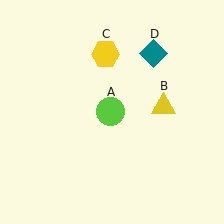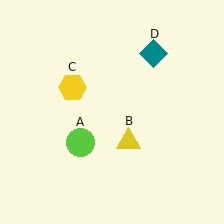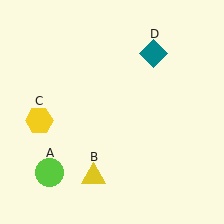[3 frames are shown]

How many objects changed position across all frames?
3 objects changed position: lime circle (object A), yellow triangle (object B), yellow hexagon (object C).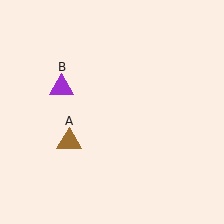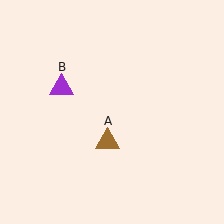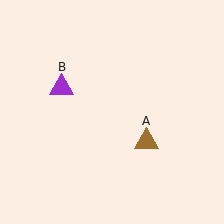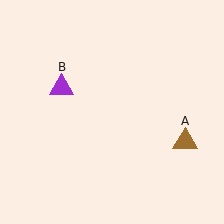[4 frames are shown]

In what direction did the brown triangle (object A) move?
The brown triangle (object A) moved right.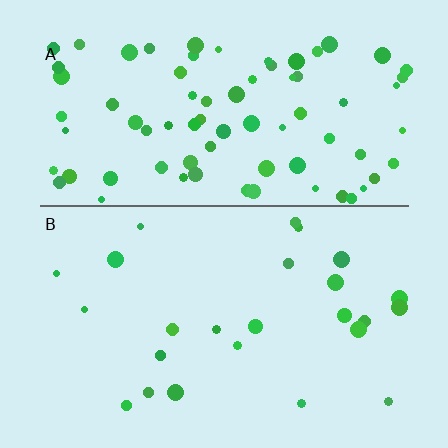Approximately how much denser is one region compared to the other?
Approximately 3.1× — region A over region B.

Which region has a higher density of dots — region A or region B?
A (the top).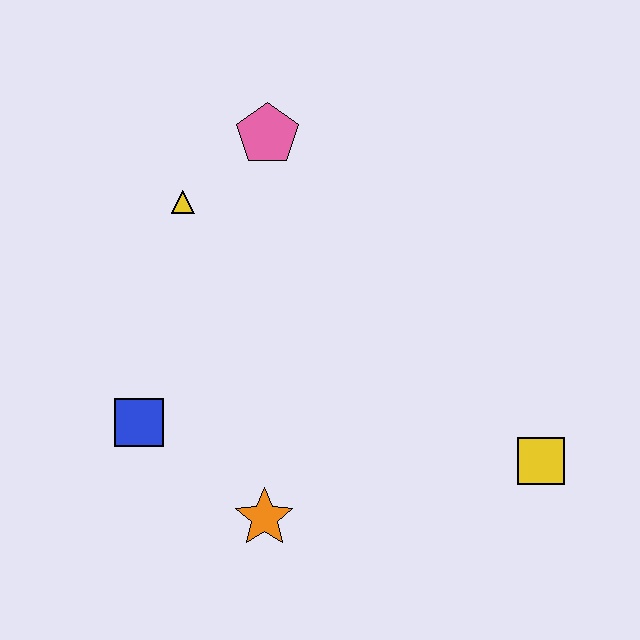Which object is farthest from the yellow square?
The yellow triangle is farthest from the yellow square.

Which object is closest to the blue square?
The orange star is closest to the blue square.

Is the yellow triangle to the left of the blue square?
No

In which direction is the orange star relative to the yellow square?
The orange star is to the left of the yellow square.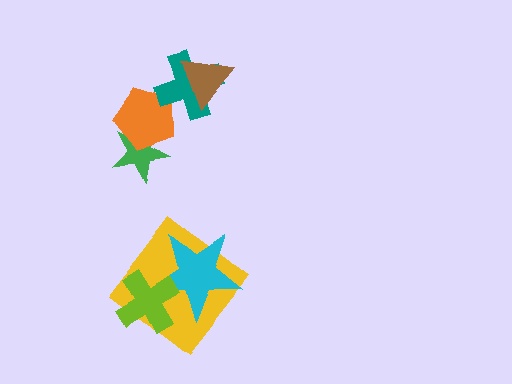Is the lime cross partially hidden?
No, no other shape covers it.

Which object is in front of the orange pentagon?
The teal cross is in front of the orange pentagon.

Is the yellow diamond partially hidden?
Yes, it is partially covered by another shape.